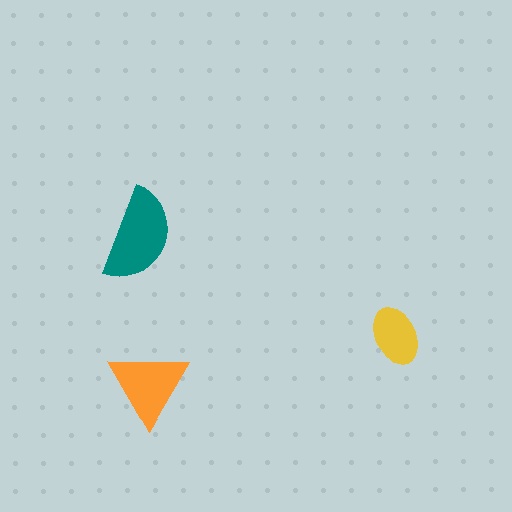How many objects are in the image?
There are 3 objects in the image.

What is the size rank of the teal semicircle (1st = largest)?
1st.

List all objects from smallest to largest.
The yellow ellipse, the orange triangle, the teal semicircle.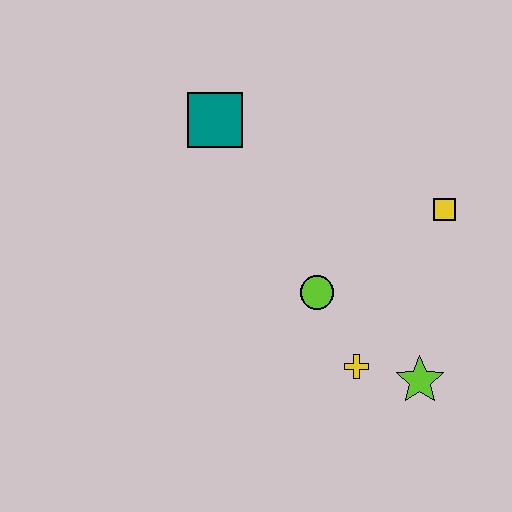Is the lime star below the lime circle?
Yes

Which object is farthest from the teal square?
The lime star is farthest from the teal square.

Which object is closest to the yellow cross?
The lime star is closest to the yellow cross.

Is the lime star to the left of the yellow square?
Yes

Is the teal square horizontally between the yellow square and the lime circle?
No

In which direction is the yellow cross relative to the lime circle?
The yellow cross is below the lime circle.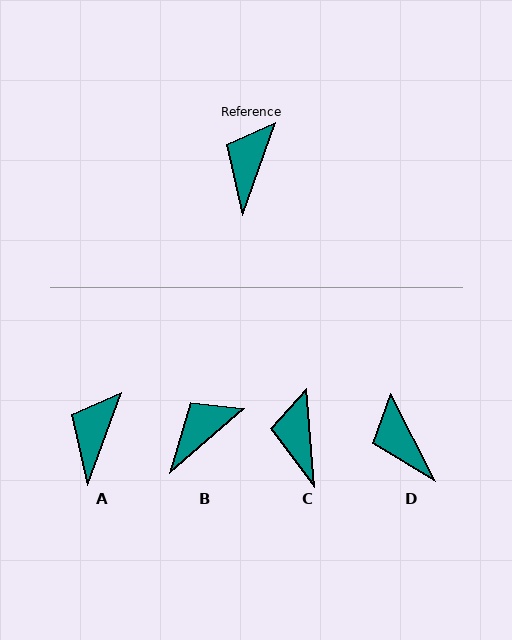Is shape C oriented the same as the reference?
No, it is off by about 25 degrees.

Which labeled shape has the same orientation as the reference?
A.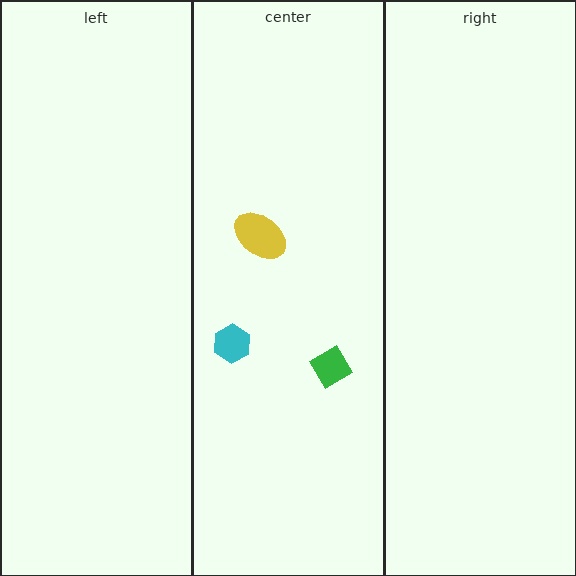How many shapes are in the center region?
3.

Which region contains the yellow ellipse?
The center region.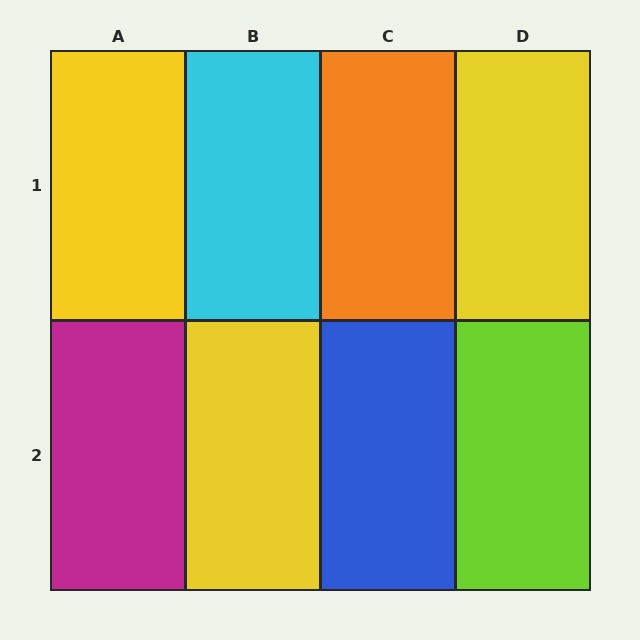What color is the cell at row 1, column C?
Orange.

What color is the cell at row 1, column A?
Yellow.